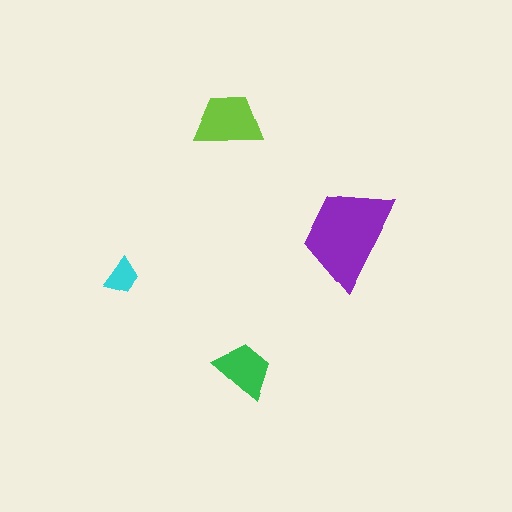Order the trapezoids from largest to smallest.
the purple one, the lime one, the green one, the cyan one.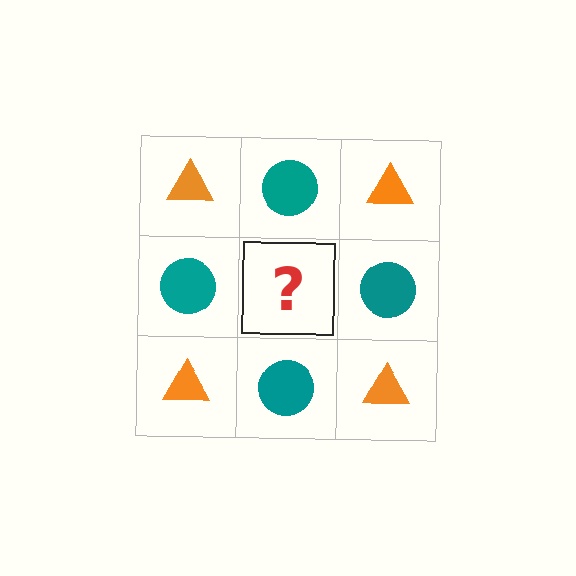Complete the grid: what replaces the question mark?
The question mark should be replaced with an orange triangle.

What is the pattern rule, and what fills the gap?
The rule is that it alternates orange triangle and teal circle in a checkerboard pattern. The gap should be filled with an orange triangle.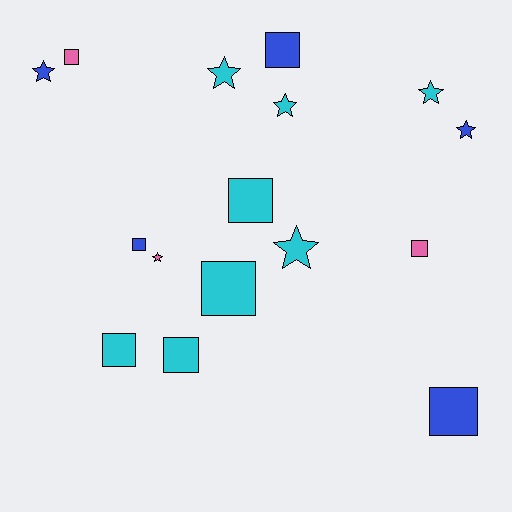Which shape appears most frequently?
Square, with 9 objects.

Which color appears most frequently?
Cyan, with 8 objects.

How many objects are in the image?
There are 16 objects.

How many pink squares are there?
There are 2 pink squares.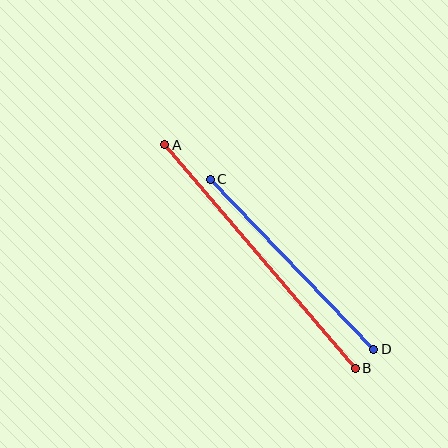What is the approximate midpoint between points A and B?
The midpoint is at approximately (260, 256) pixels.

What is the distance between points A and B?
The distance is approximately 294 pixels.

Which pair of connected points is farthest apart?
Points A and B are farthest apart.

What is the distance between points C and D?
The distance is approximately 236 pixels.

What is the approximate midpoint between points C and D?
The midpoint is at approximately (292, 264) pixels.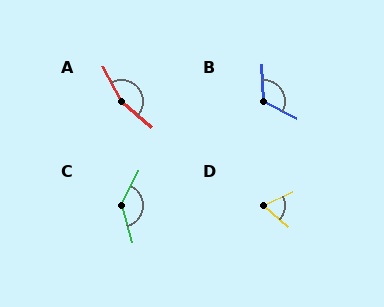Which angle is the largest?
A, at approximately 157 degrees.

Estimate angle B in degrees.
Approximately 120 degrees.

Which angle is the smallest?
D, at approximately 67 degrees.